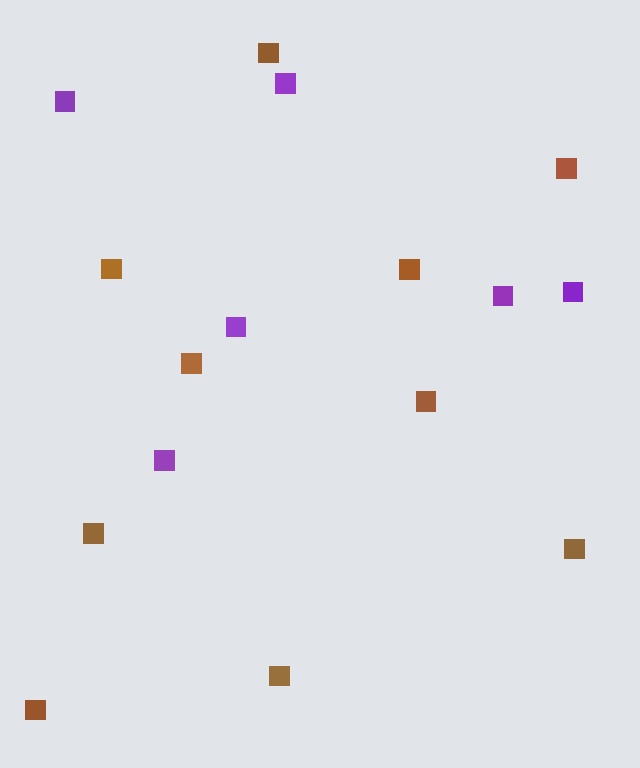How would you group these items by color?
There are 2 groups: one group of brown squares (10) and one group of purple squares (6).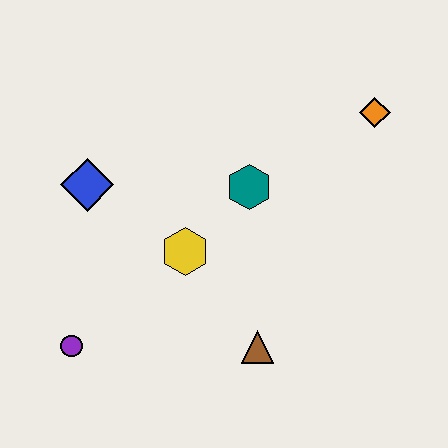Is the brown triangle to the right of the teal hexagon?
Yes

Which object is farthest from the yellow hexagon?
The orange diamond is farthest from the yellow hexagon.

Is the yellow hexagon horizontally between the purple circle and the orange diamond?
Yes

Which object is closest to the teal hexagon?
The yellow hexagon is closest to the teal hexagon.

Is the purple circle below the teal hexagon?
Yes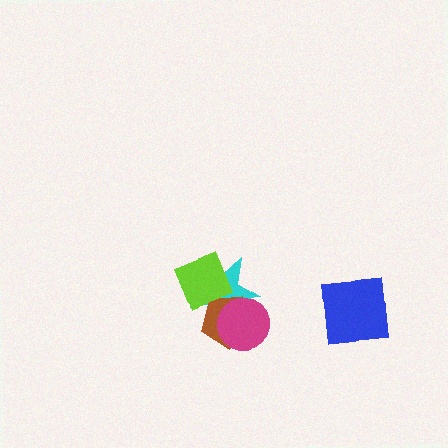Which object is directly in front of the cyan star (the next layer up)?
The brown pentagon is directly in front of the cyan star.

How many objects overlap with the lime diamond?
2 objects overlap with the lime diamond.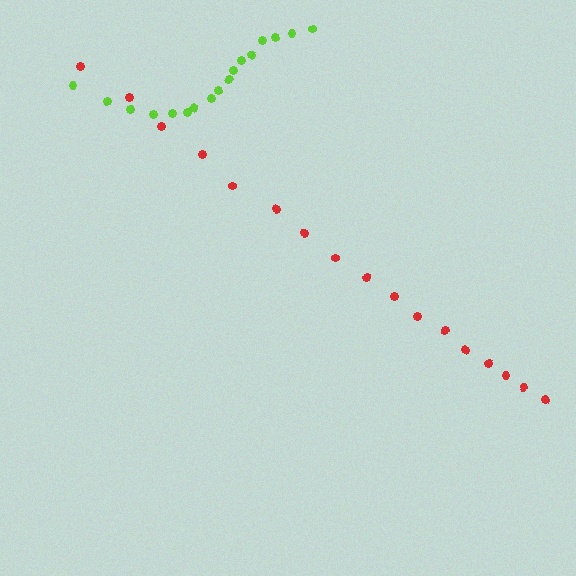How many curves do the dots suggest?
There are 2 distinct paths.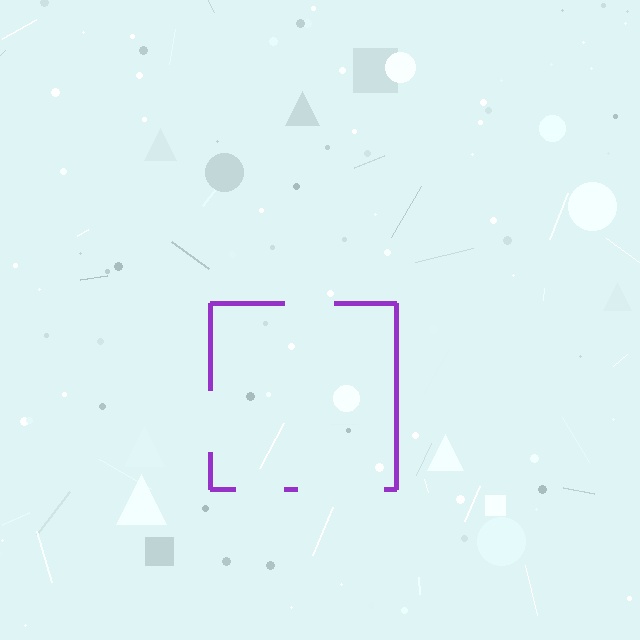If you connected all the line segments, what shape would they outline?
They would outline a square.